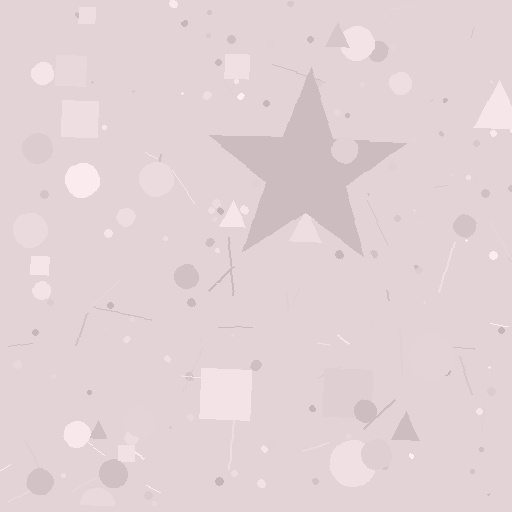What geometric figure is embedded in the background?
A star is embedded in the background.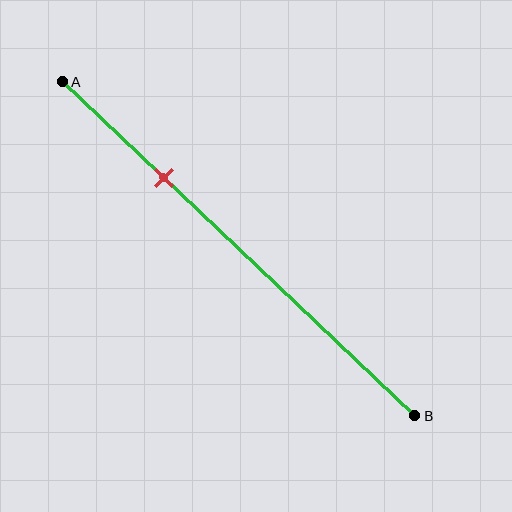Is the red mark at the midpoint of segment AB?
No, the mark is at about 30% from A, not at the 50% midpoint.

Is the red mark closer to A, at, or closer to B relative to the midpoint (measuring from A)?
The red mark is closer to point A than the midpoint of segment AB.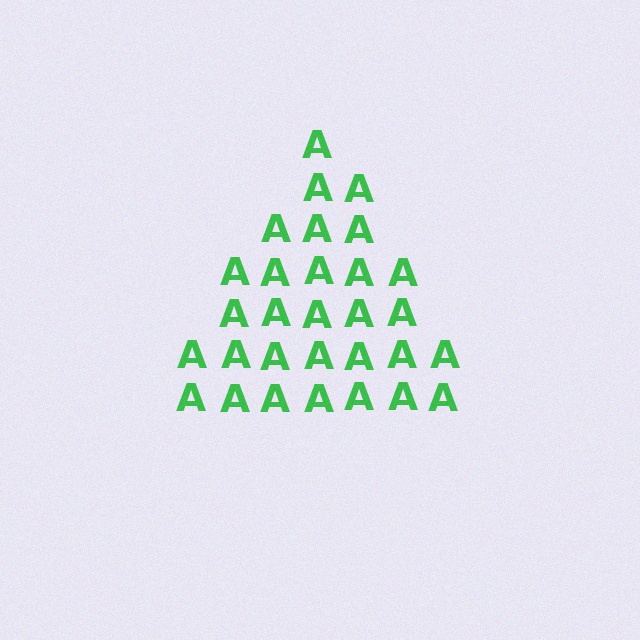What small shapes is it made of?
It is made of small letter A's.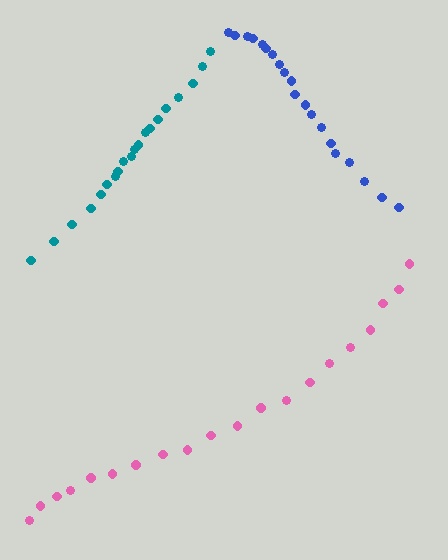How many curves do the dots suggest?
There are 3 distinct paths.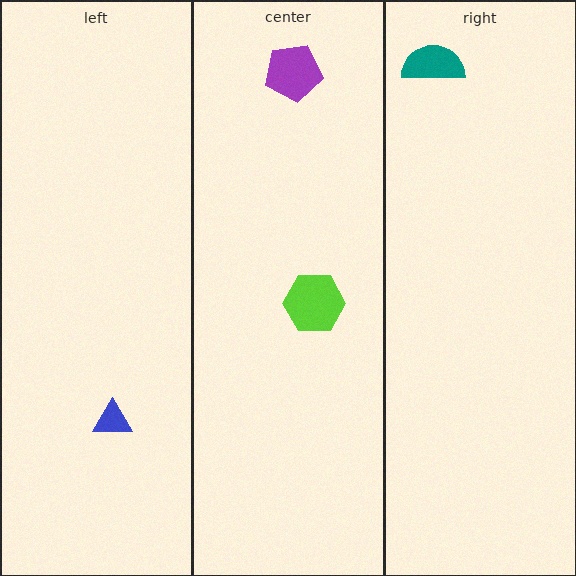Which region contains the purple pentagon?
The center region.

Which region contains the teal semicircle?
The right region.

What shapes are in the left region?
The blue triangle.